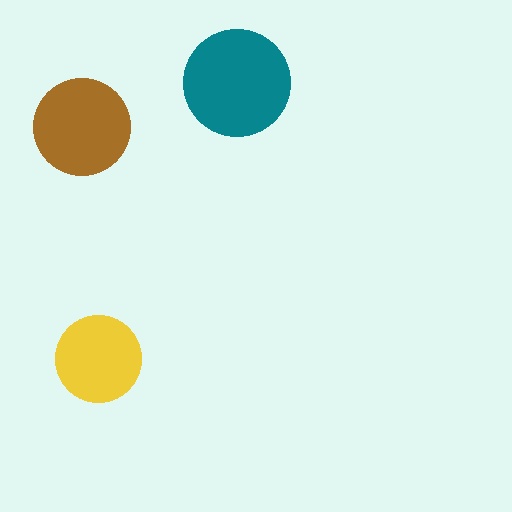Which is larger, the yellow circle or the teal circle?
The teal one.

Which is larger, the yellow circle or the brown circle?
The brown one.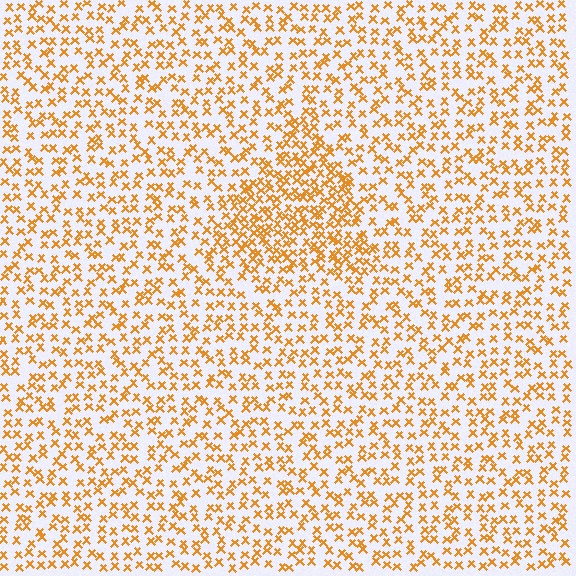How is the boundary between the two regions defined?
The boundary is defined by a change in element density (approximately 1.8x ratio). All elements are the same color, size, and shape.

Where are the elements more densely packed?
The elements are more densely packed inside the triangle boundary.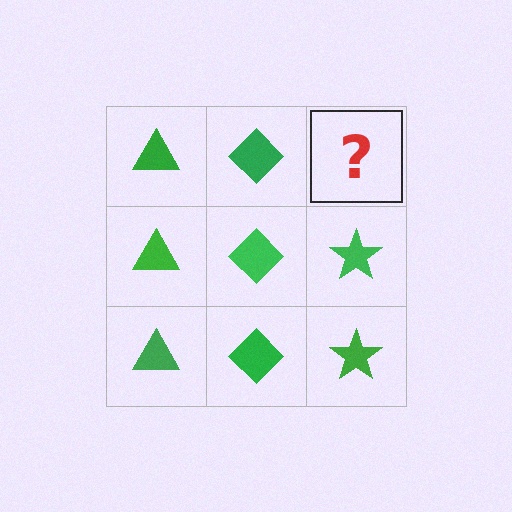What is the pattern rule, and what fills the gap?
The rule is that each column has a consistent shape. The gap should be filled with a green star.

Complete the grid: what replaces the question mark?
The question mark should be replaced with a green star.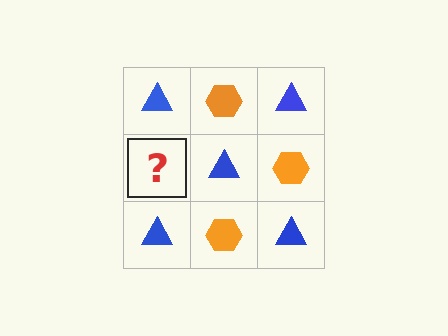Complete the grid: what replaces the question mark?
The question mark should be replaced with an orange hexagon.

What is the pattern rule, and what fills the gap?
The rule is that it alternates blue triangle and orange hexagon in a checkerboard pattern. The gap should be filled with an orange hexagon.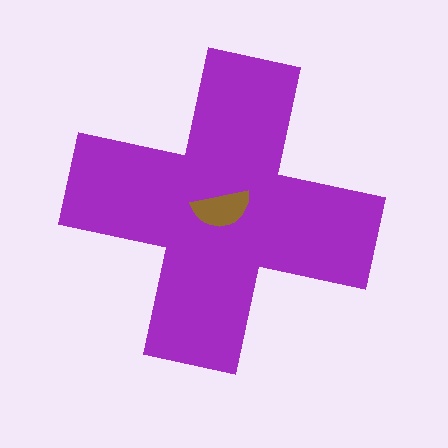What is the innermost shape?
The brown semicircle.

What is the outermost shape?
The purple cross.